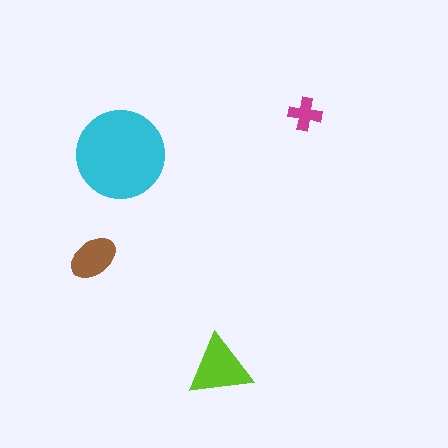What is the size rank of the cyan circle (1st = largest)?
1st.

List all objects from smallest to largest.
The magenta cross, the brown ellipse, the lime triangle, the cyan circle.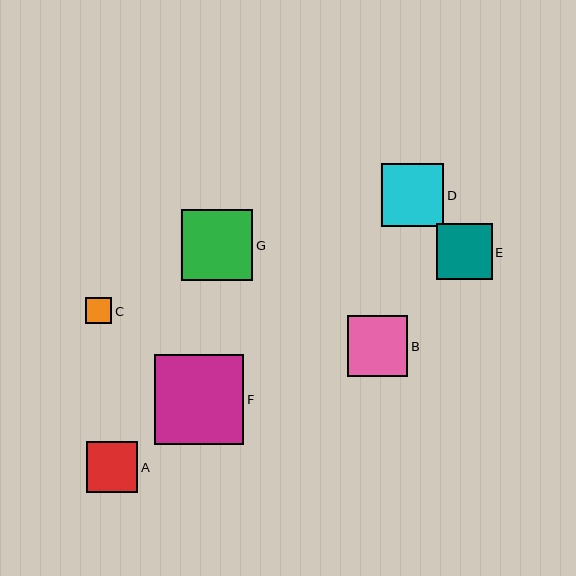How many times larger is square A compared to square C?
Square A is approximately 1.9 times the size of square C.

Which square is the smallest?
Square C is the smallest with a size of approximately 26 pixels.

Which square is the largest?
Square F is the largest with a size of approximately 89 pixels.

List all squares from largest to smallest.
From largest to smallest: F, G, D, B, E, A, C.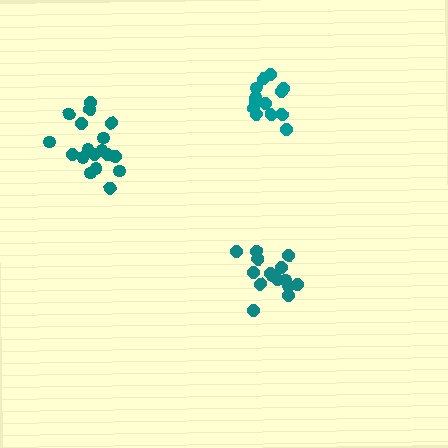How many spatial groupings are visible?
There are 3 spatial groupings.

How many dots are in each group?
Group 1: 15 dots, Group 2: 18 dots, Group 3: 13 dots (46 total).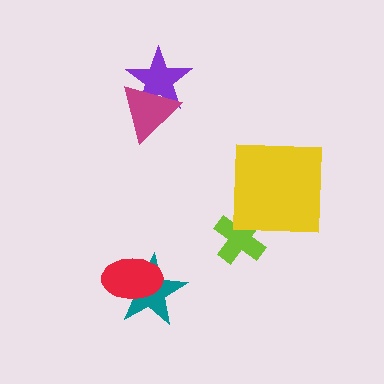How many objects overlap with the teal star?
1 object overlaps with the teal star.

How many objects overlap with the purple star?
1 object overlaps with the purple star.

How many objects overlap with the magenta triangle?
1 object overlaps with the magenta triangle.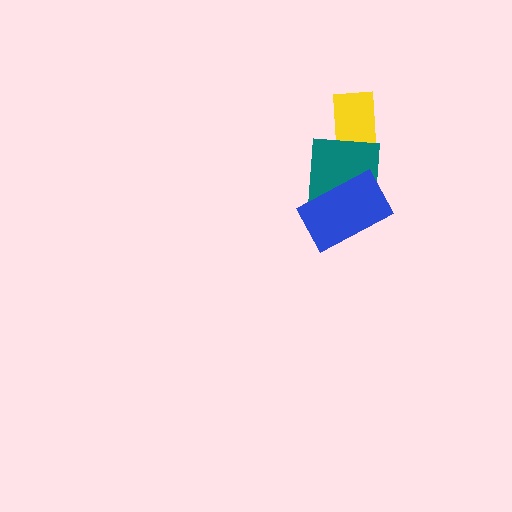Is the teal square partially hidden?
Yes, it is partially covered by another shape.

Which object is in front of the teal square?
The blue rectangle is in front of the teal square.